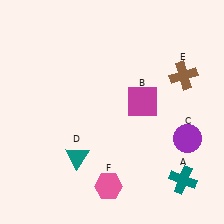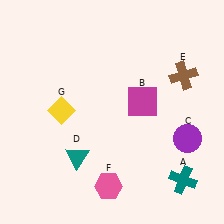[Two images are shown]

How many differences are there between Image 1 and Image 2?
There is 1 difference between the two images.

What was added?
A yellow diamond (G) was added in Image 2.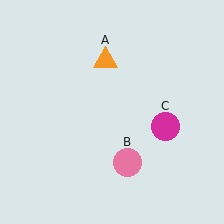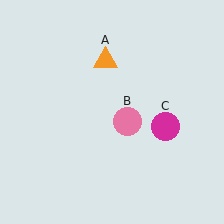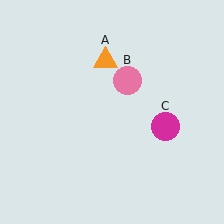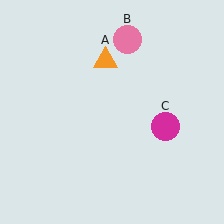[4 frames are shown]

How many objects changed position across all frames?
1 object changed position: pink circle (object B).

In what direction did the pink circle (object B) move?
The pink circle (object B) moved up.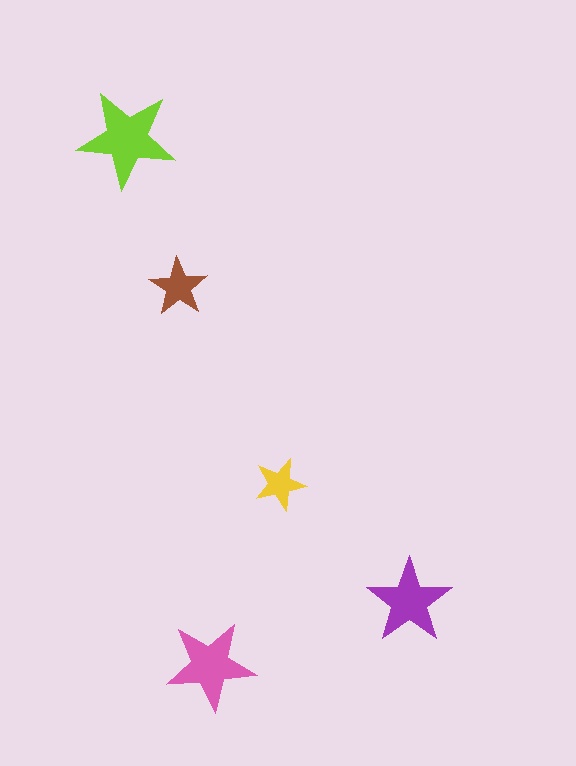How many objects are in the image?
There are 5 objects in the image.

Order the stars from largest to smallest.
the lime one, the pink one, the purple one, the brown one, the yellow one.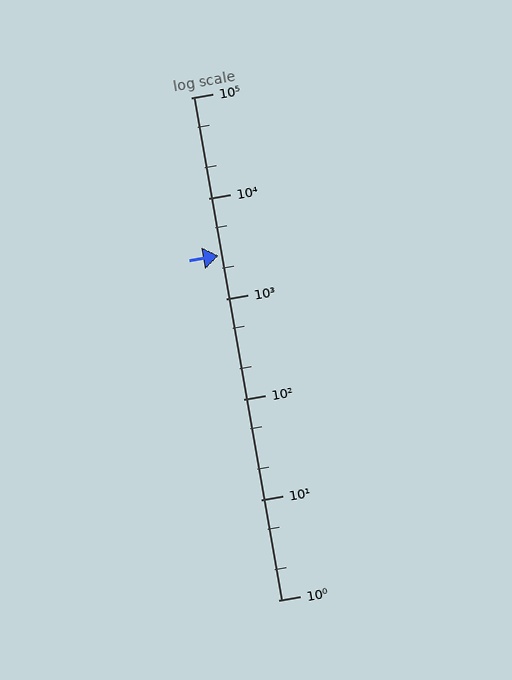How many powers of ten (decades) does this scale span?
The scale spans 5 decades, from 1 to 100000.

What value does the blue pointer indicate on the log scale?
The pointer indicates approximately 2700.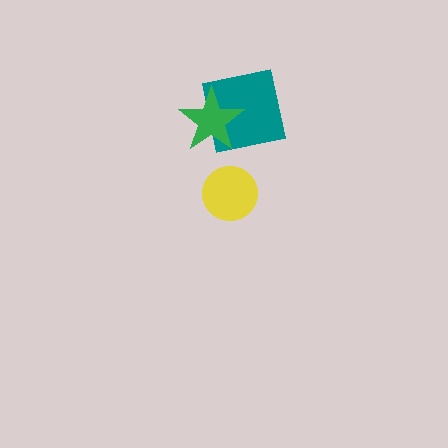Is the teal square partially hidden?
Yes, it is partially covered by another shape.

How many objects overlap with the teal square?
1 object overlaps with the teal square.